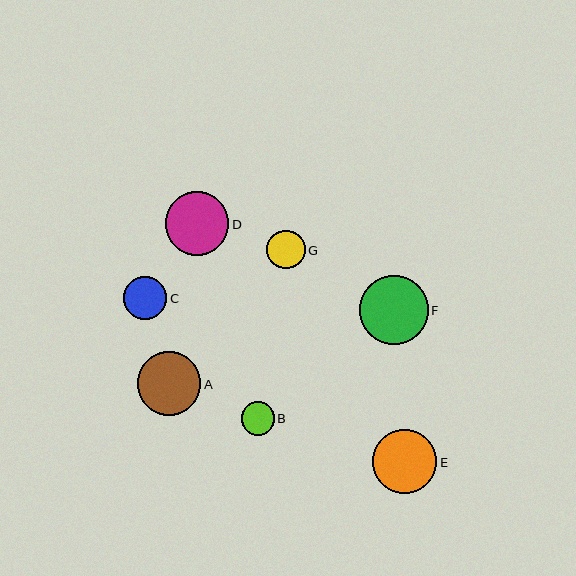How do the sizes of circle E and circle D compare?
Circle E and circle D are approximately the same size.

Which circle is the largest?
Circle F is the largest with a size of approximately 69 pixels.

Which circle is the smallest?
Circle B is the smallest with a size of approximately 33 pixels.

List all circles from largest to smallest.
From largest to smallest: F, E, A, D, C, G, B.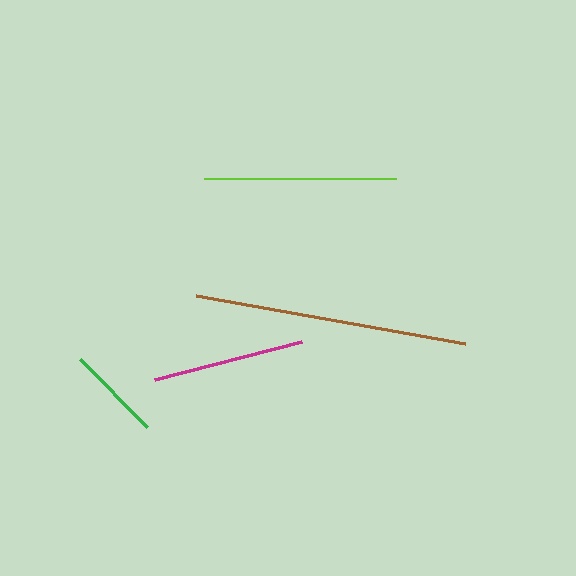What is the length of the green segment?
The green segment is approximately 96 pixels long.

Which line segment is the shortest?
The green line is the shortest at approximately 96 pixels.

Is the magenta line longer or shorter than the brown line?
The brown line is longer than the magenta line.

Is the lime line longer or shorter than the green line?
The lime line is longer than the green line.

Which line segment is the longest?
The brown line is the longest at approximately 274 pixels.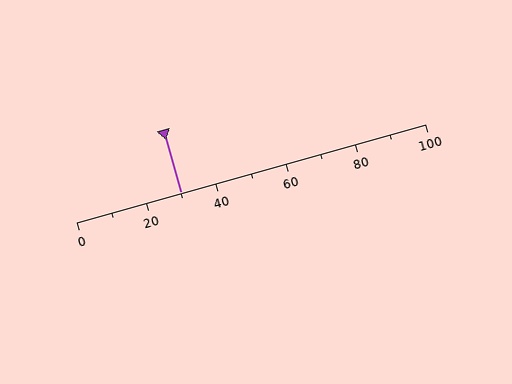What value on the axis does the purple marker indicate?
The marker indicates approximately 30.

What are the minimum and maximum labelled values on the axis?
The axis runs from 0 to 100.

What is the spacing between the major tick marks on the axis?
The major ticks are spaced 20 apart.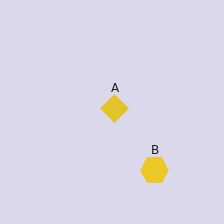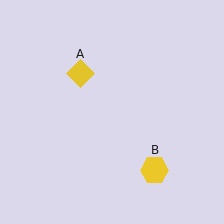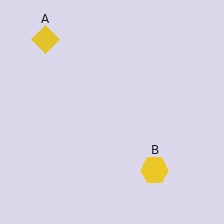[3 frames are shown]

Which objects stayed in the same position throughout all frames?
Yellow hexagon (object B) remained stationary.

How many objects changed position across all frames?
1 object changed position: yellow diamond (object A).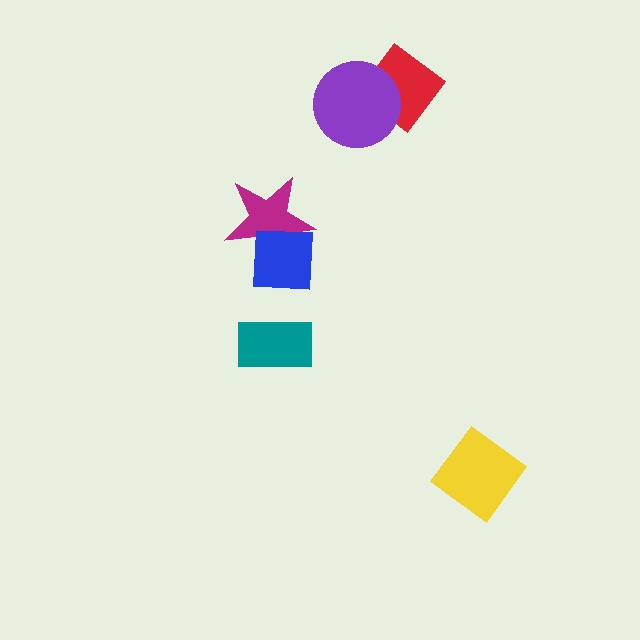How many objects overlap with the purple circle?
1 object overlaps with the purple circle.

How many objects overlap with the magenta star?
1 object overlaps with the magenta star.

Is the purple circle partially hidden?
No, no other shape covers it.